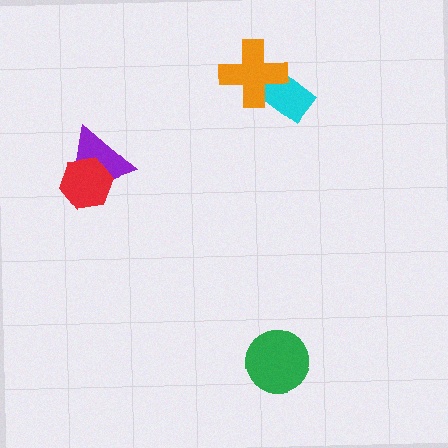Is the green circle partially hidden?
No, no other shape covers it.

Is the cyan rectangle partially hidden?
Yes, it is partially covered by another shape.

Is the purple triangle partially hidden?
Yes, it is partially covered by another shape.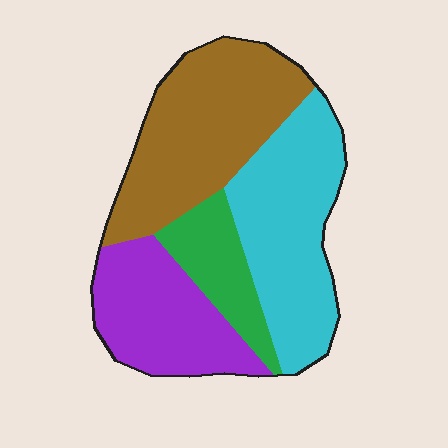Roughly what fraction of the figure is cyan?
Cyan takes up between a quarter and a half of the figure.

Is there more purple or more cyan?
Cyan.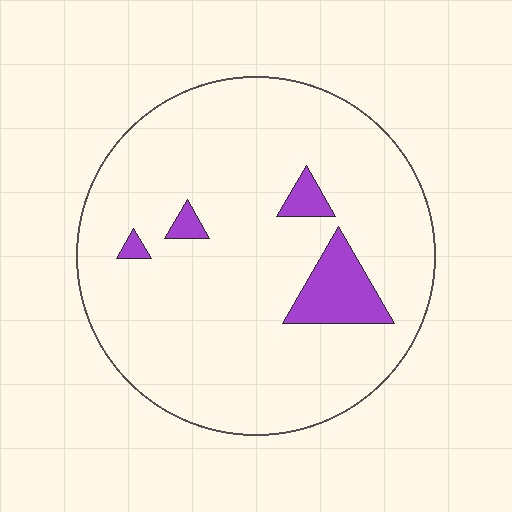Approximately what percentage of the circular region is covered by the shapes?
Approximately 10%.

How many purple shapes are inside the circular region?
4.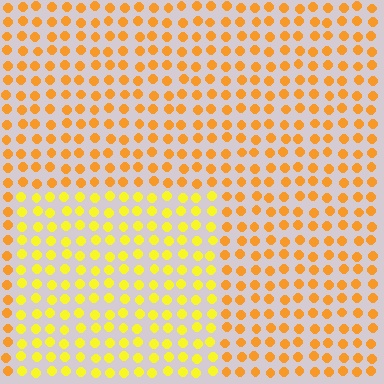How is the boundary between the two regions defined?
The boundary is defined purely by a slight shift in hue (about 27 degrees). Spacing, size, and orientation are identical on both sides.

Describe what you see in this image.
The image is filled with small orange elements in a uniform arrangement. A rectangle-shaped region is visible where the elements are tinted to a slightly different hue, forming a subtle color boundary.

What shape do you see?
I see a rectangle.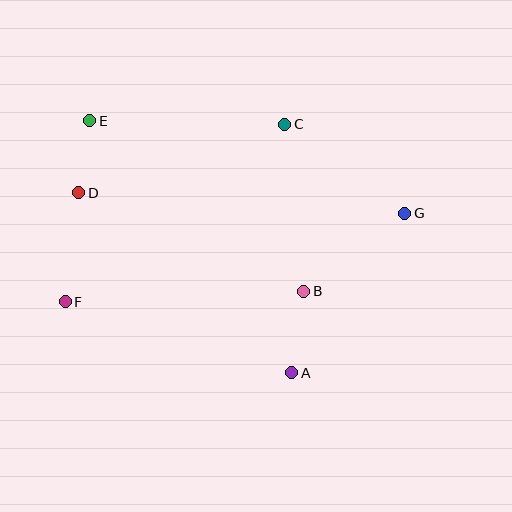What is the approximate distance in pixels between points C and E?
The distance between C and E is approximately 196 pixels.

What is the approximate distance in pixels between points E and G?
The distance between E and G is approximately 329 pixels.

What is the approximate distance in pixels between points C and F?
The distance between C and F is approximately 282 pixels.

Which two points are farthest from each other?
Points F and G are farthest from each other.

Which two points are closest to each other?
Points D and E are closest to each other.